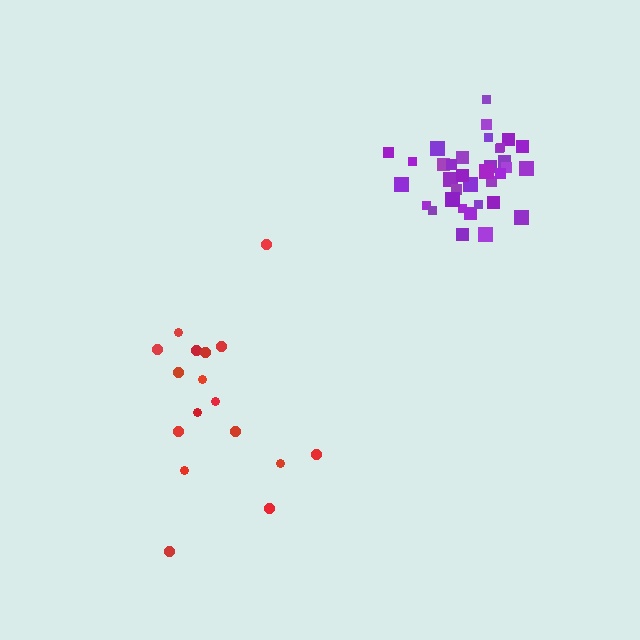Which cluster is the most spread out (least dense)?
Red.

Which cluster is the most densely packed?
Purple.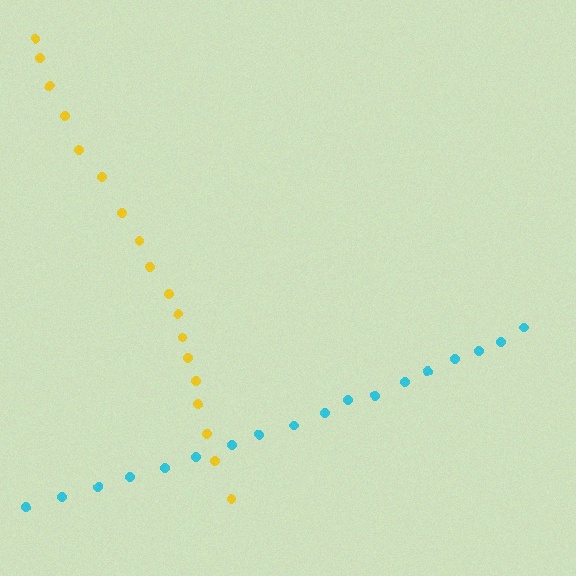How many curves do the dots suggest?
There are 2 distinct paths.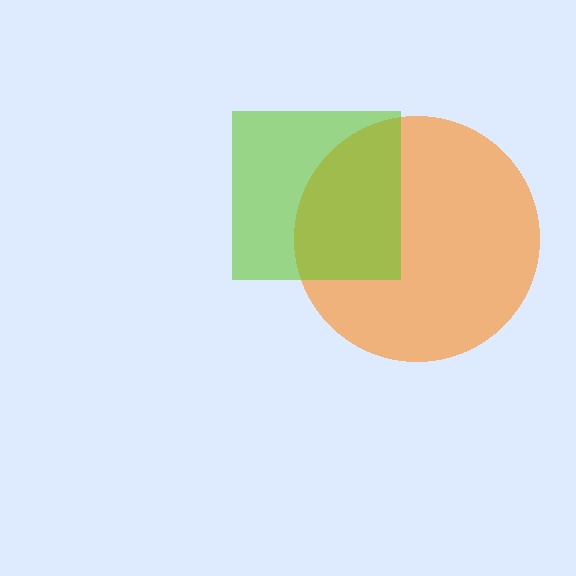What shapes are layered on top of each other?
The layered shapes are: an orange circle, a lime square.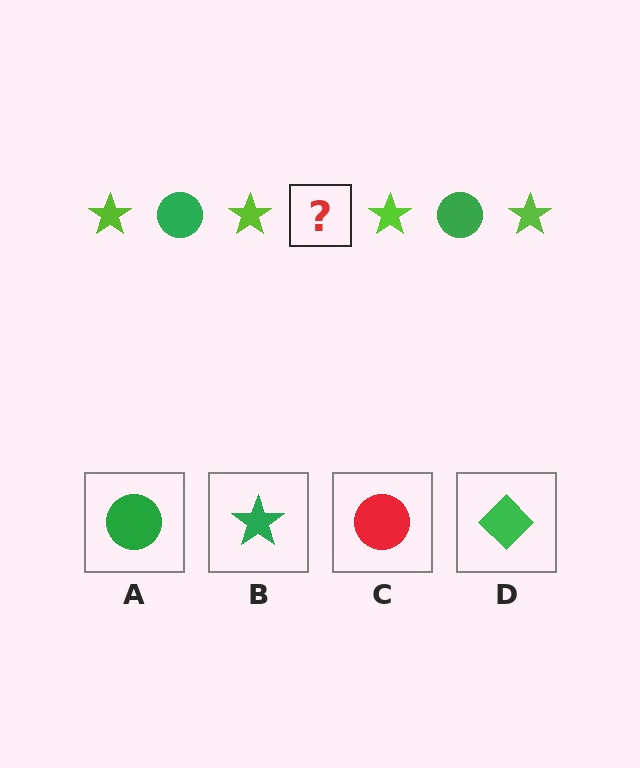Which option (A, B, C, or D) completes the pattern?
A.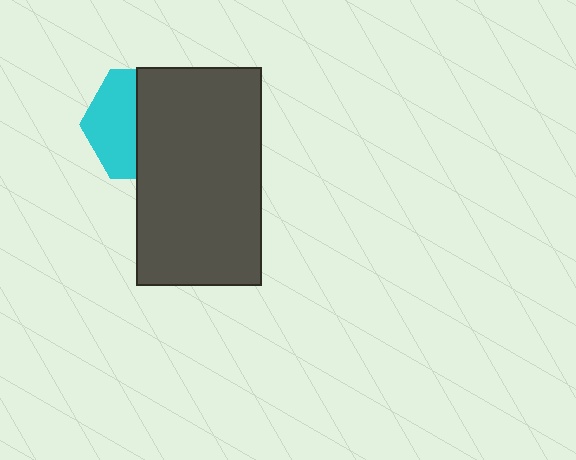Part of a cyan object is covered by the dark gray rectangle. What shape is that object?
It is a hexagon.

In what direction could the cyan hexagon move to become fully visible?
The cyan hexagon could move left. That would shift it out from behind the dark gray rectangle entirely.